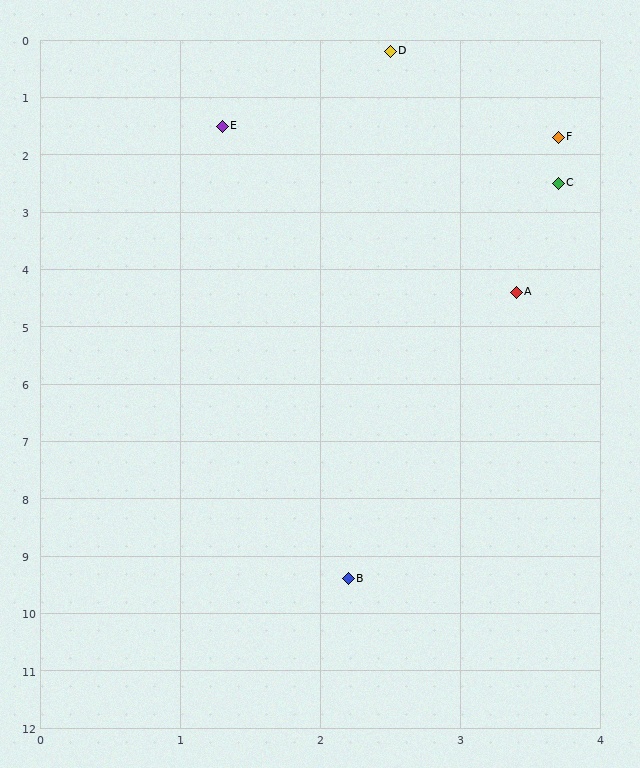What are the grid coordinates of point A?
Point A is at approximately (3.4, 4.4).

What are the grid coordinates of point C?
Point C is at approximately (3.7, 2.5).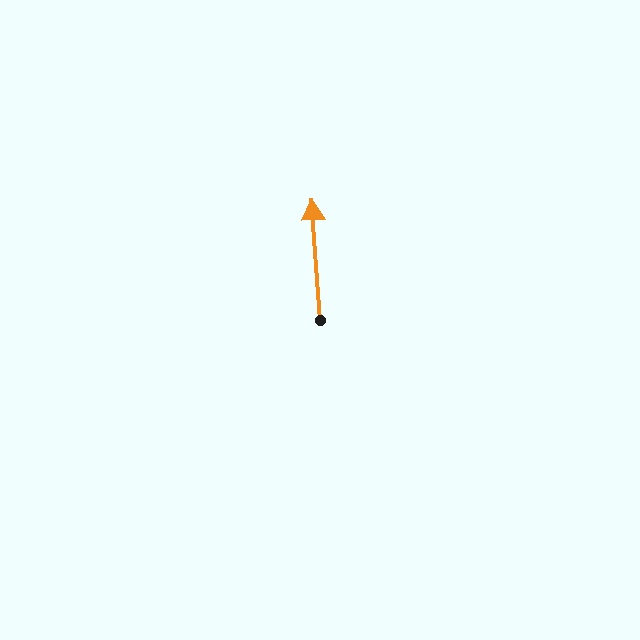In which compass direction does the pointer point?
North.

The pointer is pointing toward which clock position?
Roughly 12 o'clock.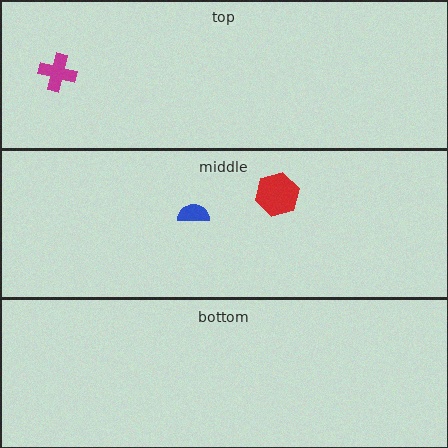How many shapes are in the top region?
1.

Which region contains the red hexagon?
The middle region.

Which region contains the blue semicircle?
The middle region.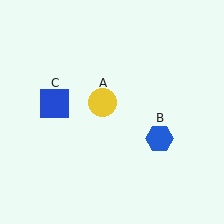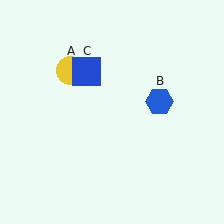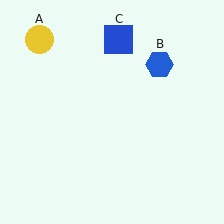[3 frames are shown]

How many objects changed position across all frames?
3 objects changed position: yellow circle (object A), blue hexagon (object B), blue square (object C).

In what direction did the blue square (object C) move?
The blue square (object C) moved up and to the right.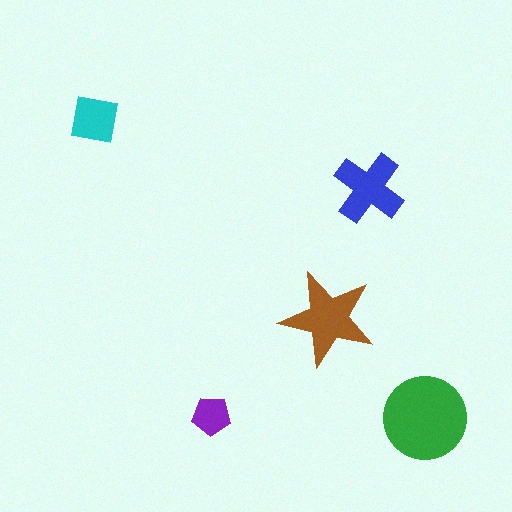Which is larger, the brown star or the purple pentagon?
The brown star.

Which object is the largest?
The green circle.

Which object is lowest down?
The green circle is bottommost.